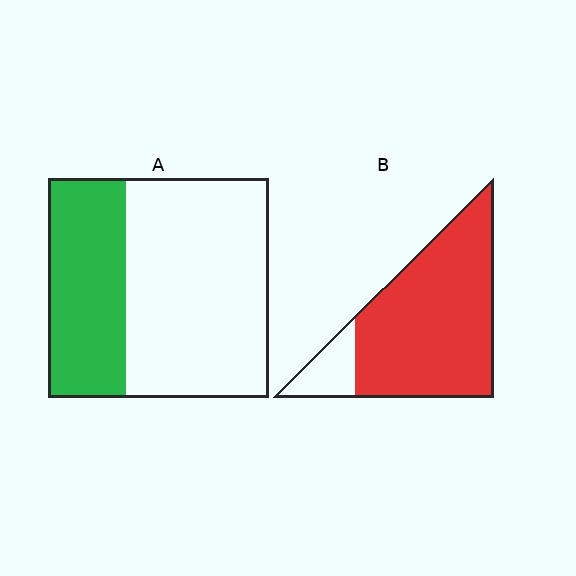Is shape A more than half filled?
No.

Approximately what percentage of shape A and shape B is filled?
A is approximately 35% and B is approximately 85%.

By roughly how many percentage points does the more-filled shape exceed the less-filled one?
By roughly 50 percentage points (B over A).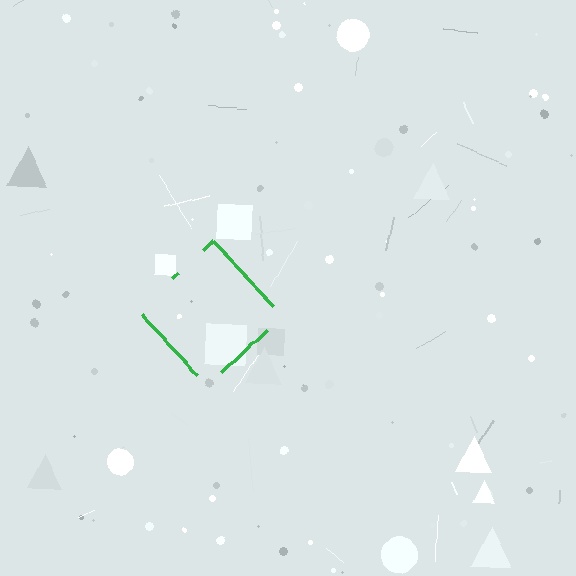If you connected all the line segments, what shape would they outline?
They would outline a diamond.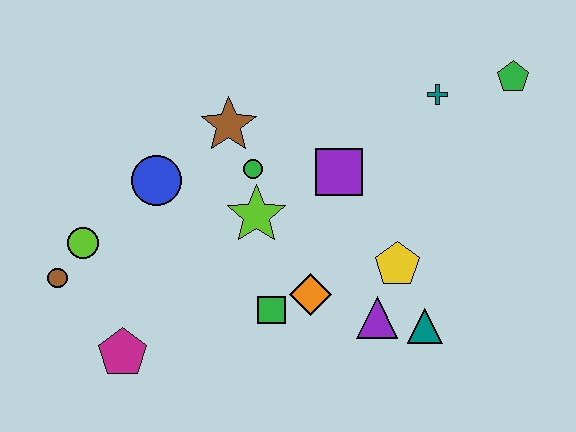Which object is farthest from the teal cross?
The brown circle is farthest from the teal cross.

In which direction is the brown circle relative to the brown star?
The brown circle is to the left of the brown star.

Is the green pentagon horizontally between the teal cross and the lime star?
No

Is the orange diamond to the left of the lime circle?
No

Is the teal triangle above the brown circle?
No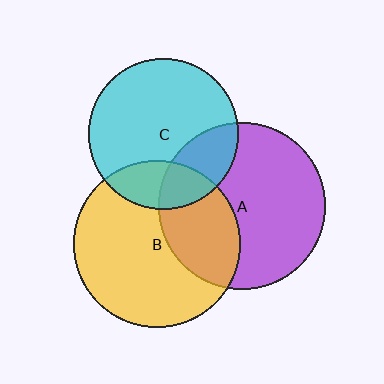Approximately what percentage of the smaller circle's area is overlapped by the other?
Approximately 25%.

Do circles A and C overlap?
Yes.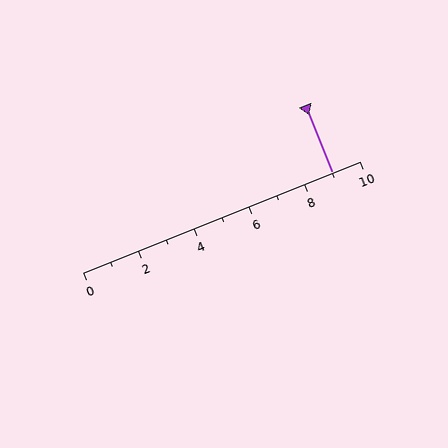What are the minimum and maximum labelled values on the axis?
The axis runs from 0 to 10.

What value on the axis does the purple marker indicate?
The marker indicates approximately 9.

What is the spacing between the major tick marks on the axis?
The major ticks are spaced 2 apart.